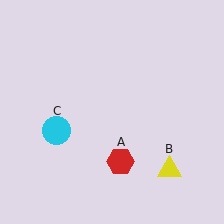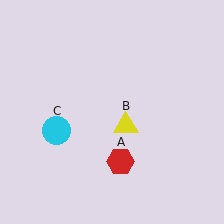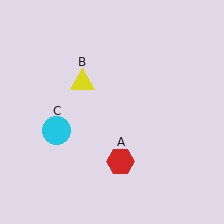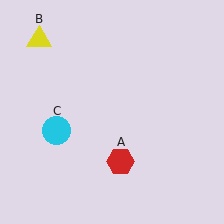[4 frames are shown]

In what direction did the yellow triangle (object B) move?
The yellow triangle (object B) moved up and to the left.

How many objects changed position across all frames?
1 object changed position: yellow triangle (object B).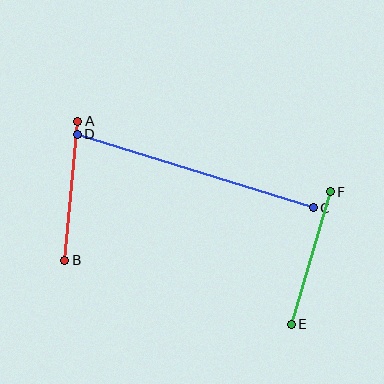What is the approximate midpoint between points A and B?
The midpoint is at approximately (71, 191) pixels.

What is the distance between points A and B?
The distance is approximately 140 pixels.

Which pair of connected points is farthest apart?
Points C and D are farthest apart.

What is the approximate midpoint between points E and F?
The midpoint is at approximately (311, 258) pixels.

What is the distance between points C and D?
The distance is approximately 247 pixels.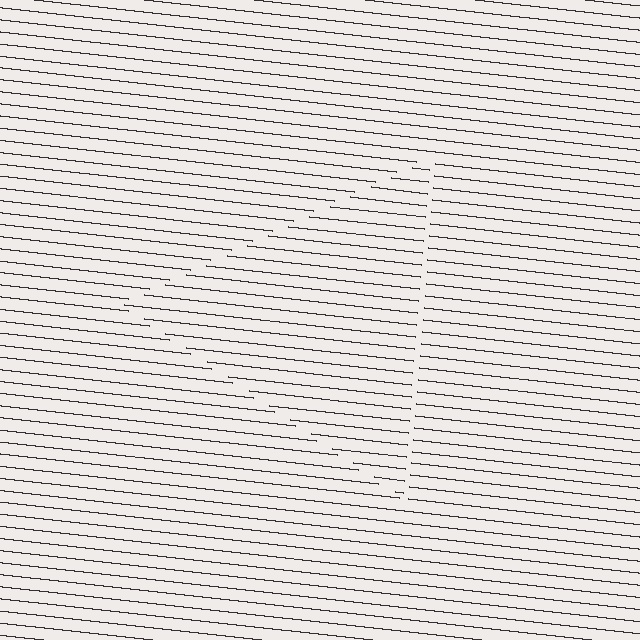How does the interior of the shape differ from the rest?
The interior of the shape contains the same grating, shifted by half a period — the contour is defined by the phase discontinuity where line-ends from the inner and outer gratings abut.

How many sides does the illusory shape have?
3 sides — the line-ends trace a triangle.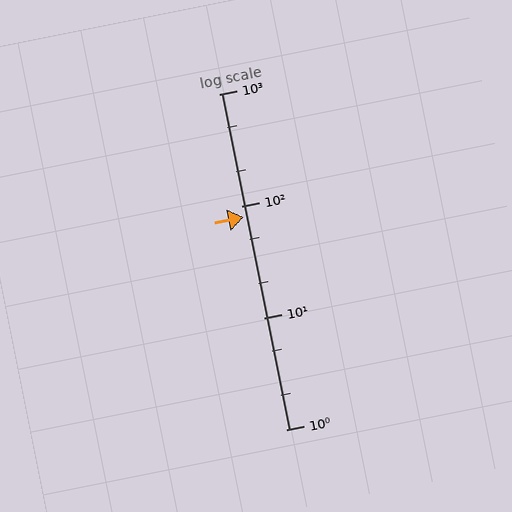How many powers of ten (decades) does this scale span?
The scale spans 3 decades, from 1 to 1000.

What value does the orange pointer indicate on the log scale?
The pointer indicates approximately 79.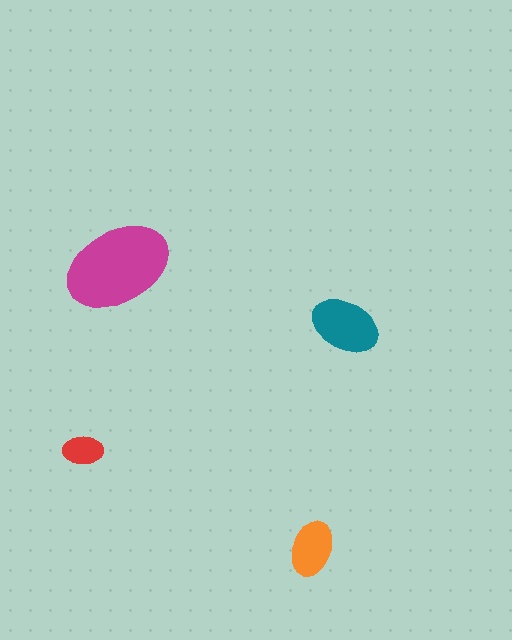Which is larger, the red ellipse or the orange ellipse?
The orange one.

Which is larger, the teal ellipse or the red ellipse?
The teal one.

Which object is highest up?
The magenta ellipse is topmost.